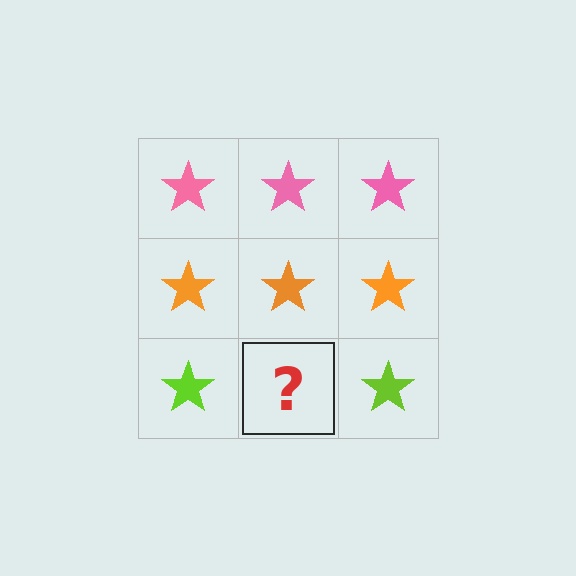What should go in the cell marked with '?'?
The missing cell should contain a lime star.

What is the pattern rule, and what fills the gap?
The rule is that each row has a consistent color. The gap should be filled with a lime star.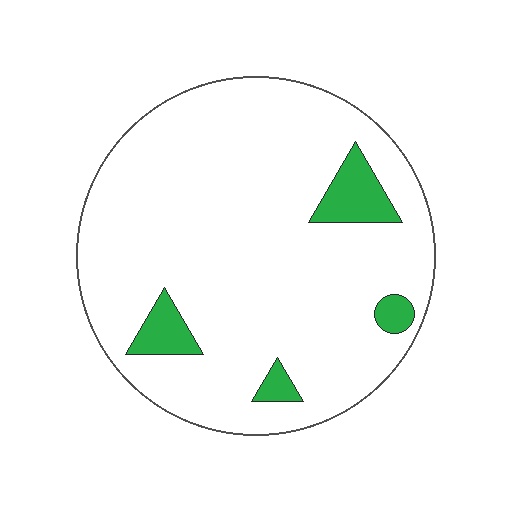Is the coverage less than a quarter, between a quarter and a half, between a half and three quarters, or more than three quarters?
Less than a quarter.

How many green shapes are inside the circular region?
4.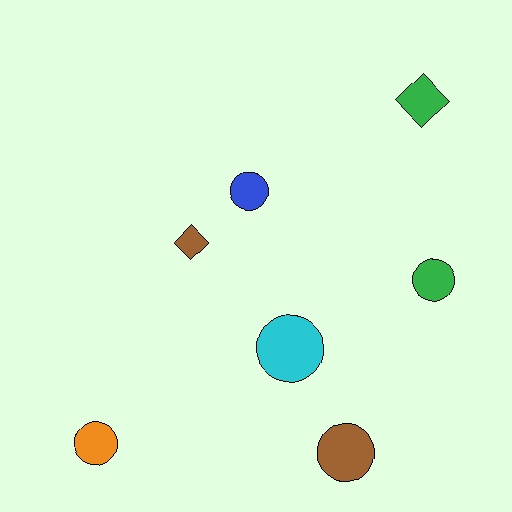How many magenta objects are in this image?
There are no magenta objects.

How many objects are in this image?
There are 7 objects.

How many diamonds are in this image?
There are 2 diamonds.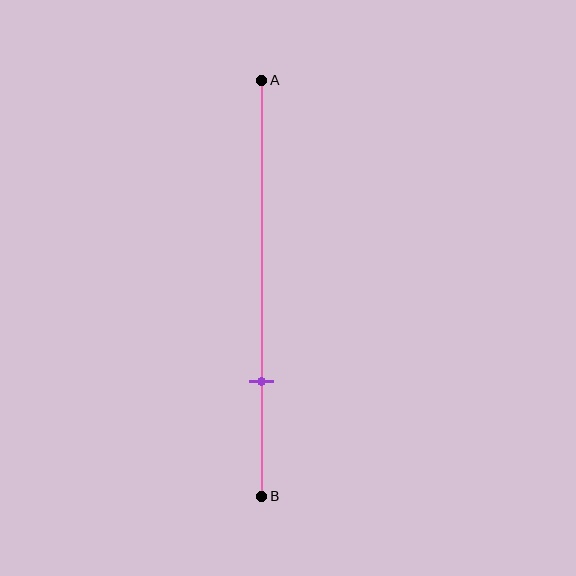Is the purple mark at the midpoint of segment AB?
No, the mark is at about 70% from A, not at the 50% midpoint.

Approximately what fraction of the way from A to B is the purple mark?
The purple mark is approximately 70% of the way from A to B.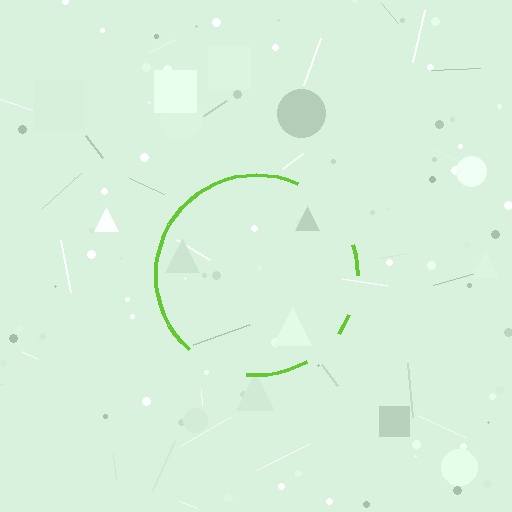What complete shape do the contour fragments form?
The contour fragments form a circle.